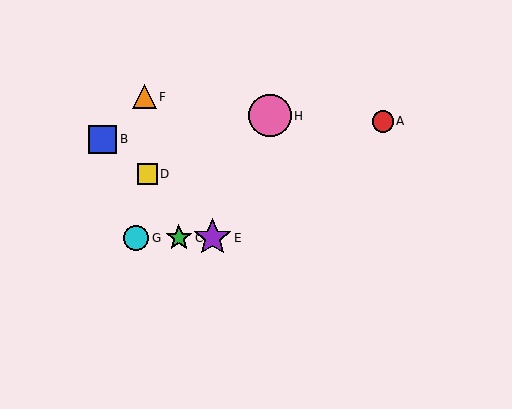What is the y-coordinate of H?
Object H is at y≈116.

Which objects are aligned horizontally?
Objects C, E, G are aligned horizontally.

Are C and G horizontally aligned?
Yes, both are at y≈238.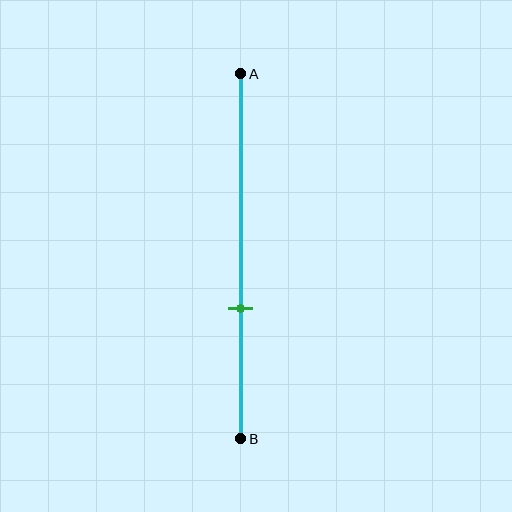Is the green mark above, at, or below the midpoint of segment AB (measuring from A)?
The green mark is below the midpoint of segment AB.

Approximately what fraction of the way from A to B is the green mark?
The green mark is approximately 65% of the way from A to B.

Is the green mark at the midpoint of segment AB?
No, the mark is at about 65% from A, not at the 50% midpoint.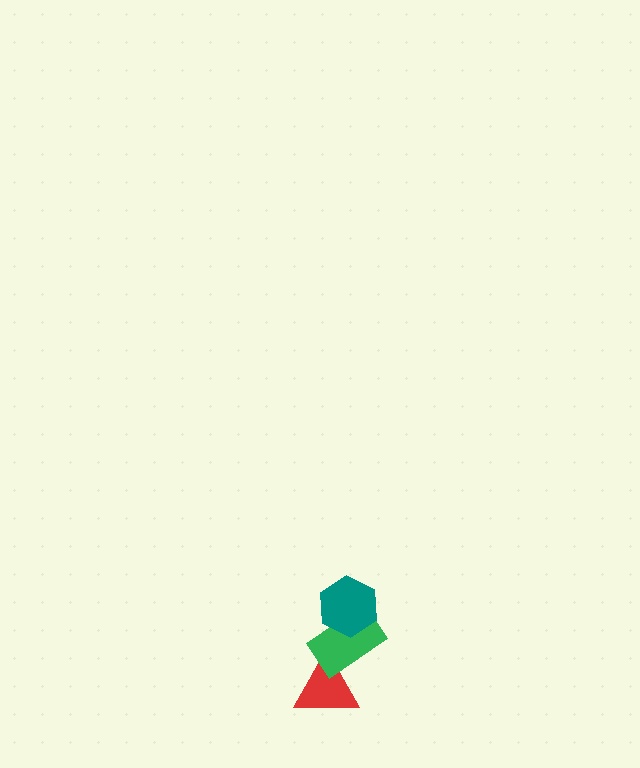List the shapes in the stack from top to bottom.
From top to bottom: the teal hexagon, the green rectangle, the red triangle.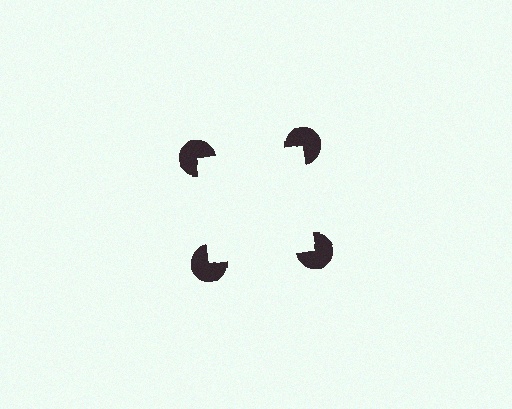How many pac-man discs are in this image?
There are 4 — one at each vertex of the illusory square.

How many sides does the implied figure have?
4 sides.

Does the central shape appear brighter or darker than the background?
It typically appears slightly brighter than the background, even though no actual brightness change is drawn.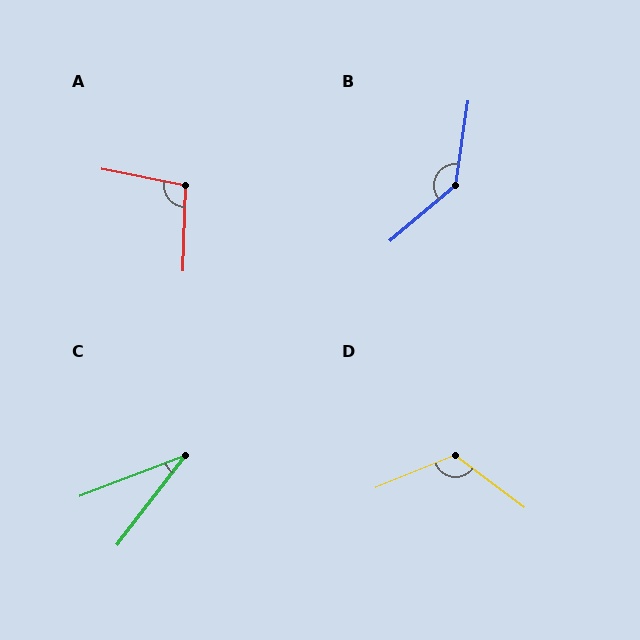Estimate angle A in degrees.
Approximately 99 degrees.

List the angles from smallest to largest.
C (32°), A (99°), D (121°), B (138°).